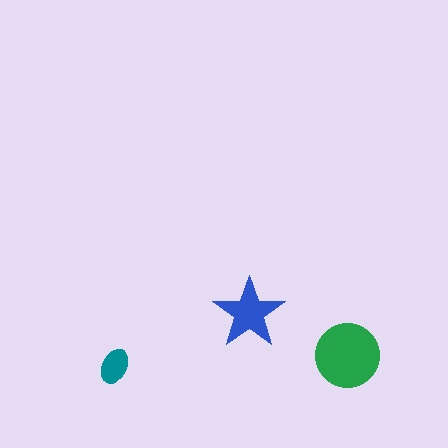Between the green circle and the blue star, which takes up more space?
The green circle.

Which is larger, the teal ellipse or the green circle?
The green circle.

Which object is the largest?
The green circle.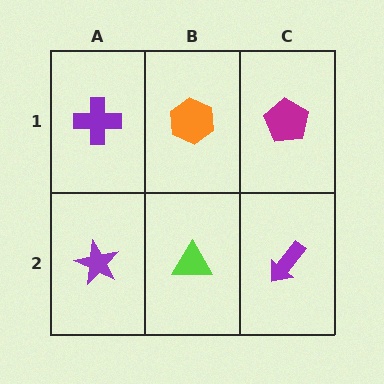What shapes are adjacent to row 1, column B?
A lime triangle (row 2, column B), a purple cross (row 1, column A), a magenta pentagon (row 1, column C).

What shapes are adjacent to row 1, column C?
A purple arrow (row 2, column C), an orange hexagon (row 1, column B).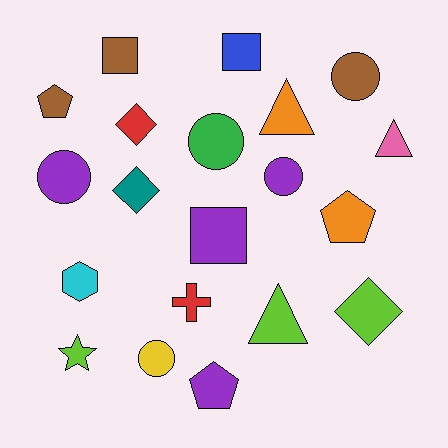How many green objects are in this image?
There is 1 green object.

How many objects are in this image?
There are 20 objects.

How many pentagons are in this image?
There are 3 pentagons.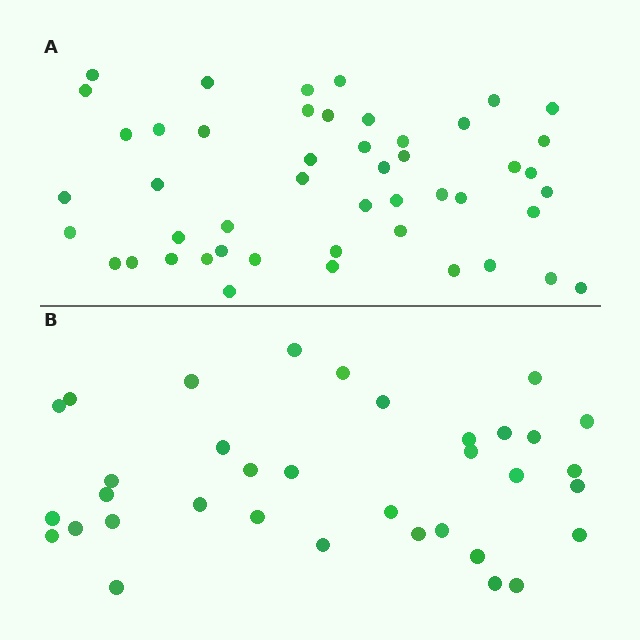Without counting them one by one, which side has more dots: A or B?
Region A (the top region) has more dots.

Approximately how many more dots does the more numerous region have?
Region A has approximately 15 more dots than region B.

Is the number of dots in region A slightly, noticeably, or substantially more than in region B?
Region A has noticeably more, but not dramatically so. The ratio is roughly 1.4 to 1.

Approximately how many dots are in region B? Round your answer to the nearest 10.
About 40 dots. (The exact count is 35, which rounds to 40.)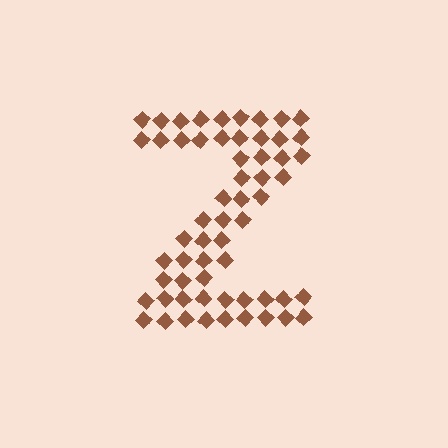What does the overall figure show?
The overall figure shows the letter Z.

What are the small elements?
The small elements are diamonds.